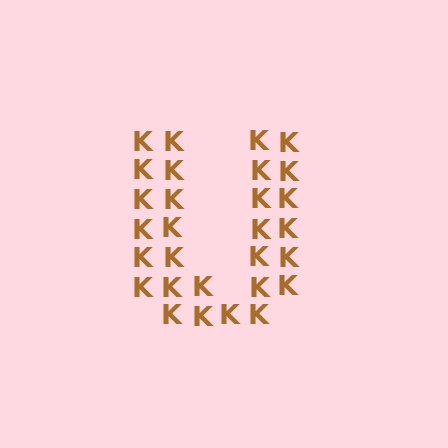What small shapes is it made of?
It is made of small letter K's.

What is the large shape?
The large shape is the letter U.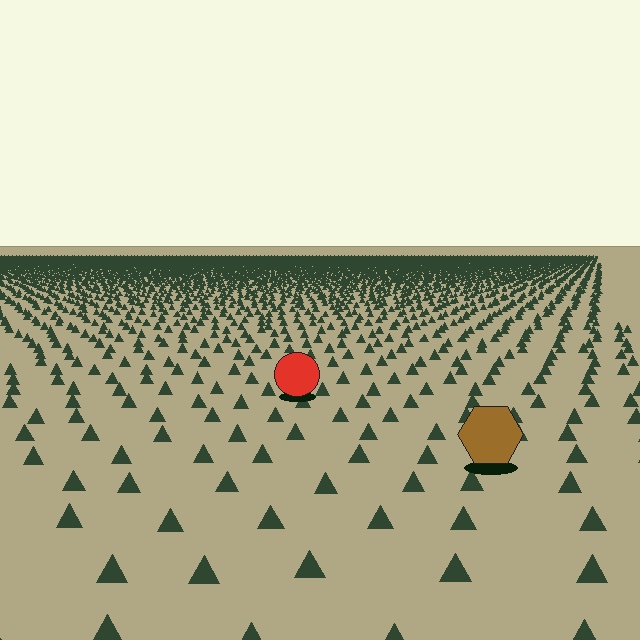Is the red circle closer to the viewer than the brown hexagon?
No. The brown hexagon is closer — you can tell from the texture gradient: the ground texture is coarser near it.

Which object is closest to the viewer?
The brown hexagon is closest. The texture marks near it are larger and more spread out.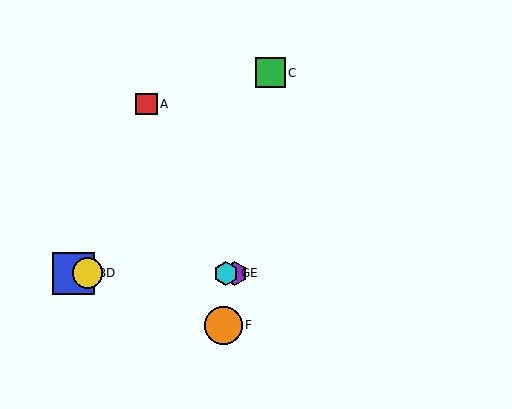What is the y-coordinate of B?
Object B is at y≈273.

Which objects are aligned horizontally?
Objects B, D, E, G are aligned horizontally.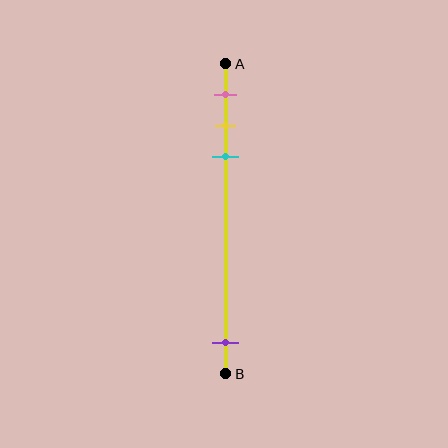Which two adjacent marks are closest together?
The yellow and cyan marks are the closest adjacent pair.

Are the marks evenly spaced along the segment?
No, the marks are not evenly spaced.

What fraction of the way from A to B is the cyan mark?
The cyan mark is approximately 30% (0.3) of the way from A to B.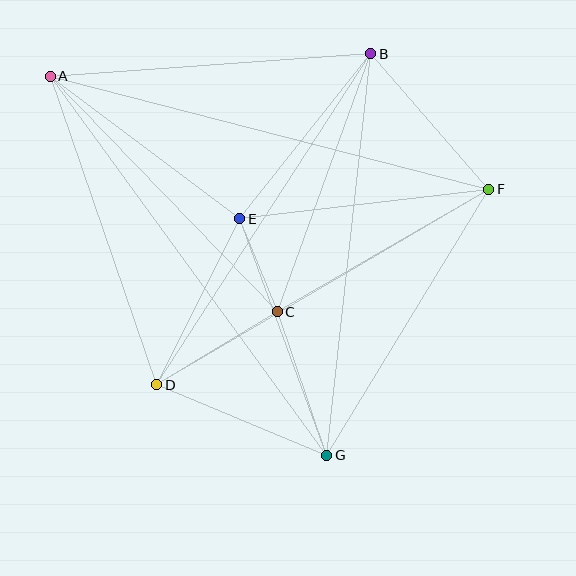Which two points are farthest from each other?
Points A and G are farthest from each other.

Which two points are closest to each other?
Points C and E are closest to each other.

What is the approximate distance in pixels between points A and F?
The distance between A and F is approximately 453 pixels.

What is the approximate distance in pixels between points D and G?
The distance between D and G is approximately 184 pixels.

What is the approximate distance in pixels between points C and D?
The distance between C and D is approximately 141 pixels.